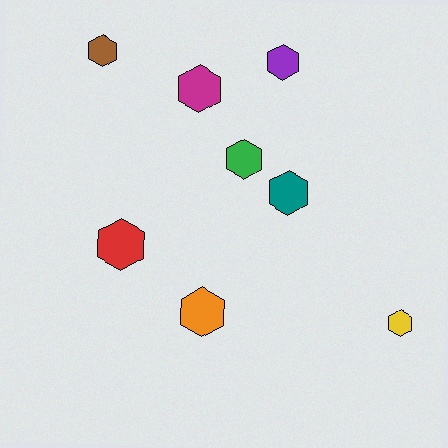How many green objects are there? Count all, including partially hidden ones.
There is 1 green object.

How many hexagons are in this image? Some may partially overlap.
There are 8 hexagons.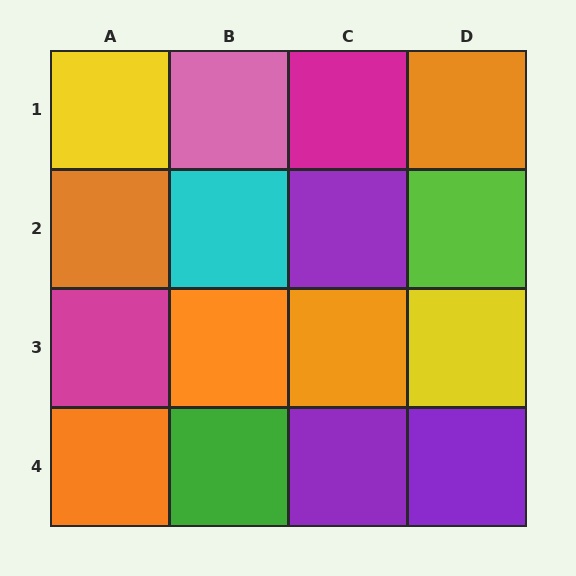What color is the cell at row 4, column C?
Purple.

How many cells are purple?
3 cells are purple.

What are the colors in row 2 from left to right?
Orange, cyan, purple, lime.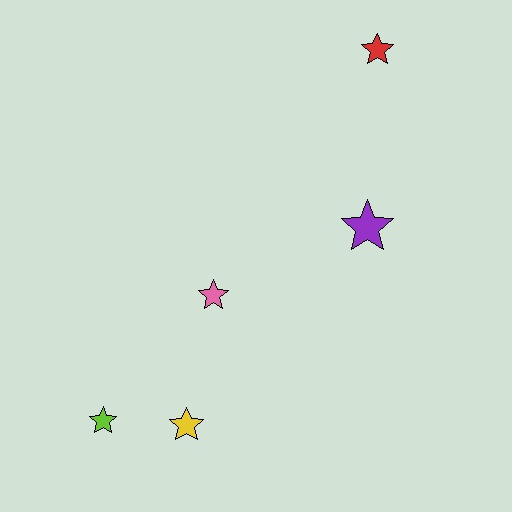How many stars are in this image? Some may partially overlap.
There are 5 stars.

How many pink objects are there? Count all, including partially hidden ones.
There is 1 pink object.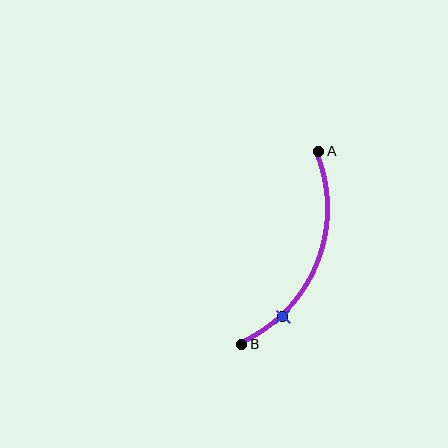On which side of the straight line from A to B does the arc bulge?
The arc bulges to the right of the straight line connecting A and B.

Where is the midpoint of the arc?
The arc midpoint is the point on the curve farthest from the straight line joining A and B. It sits to the right of that line.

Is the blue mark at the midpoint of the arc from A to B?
No. The blue mark lies on the arc but is closer to endpoint B. The arc midpoint would be at the point on the curve equidistant along the arc from both A and B.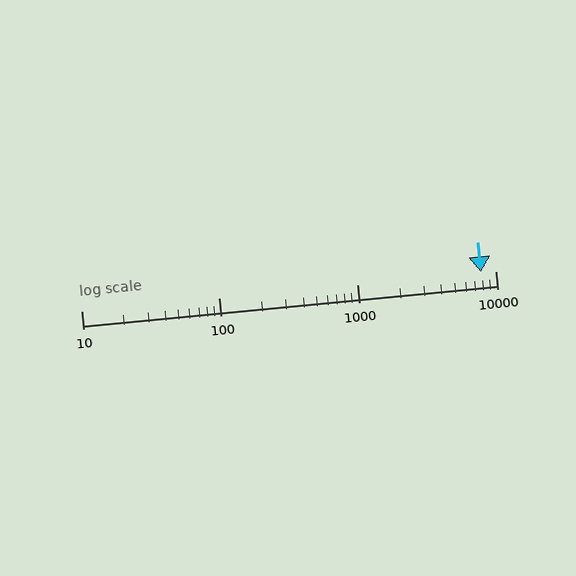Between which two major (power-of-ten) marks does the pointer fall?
The pointer is between 1000 and 10000.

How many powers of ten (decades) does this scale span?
The scale spans 3 decades, from 10 to 10000.